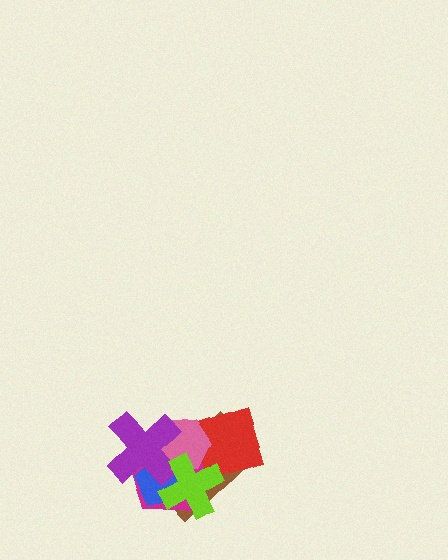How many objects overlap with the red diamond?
4 objects overlap with the red diamond.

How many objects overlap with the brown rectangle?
6 objects overlap with the brown rectangle.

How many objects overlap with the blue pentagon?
5 objects overlap with the blue pentagon.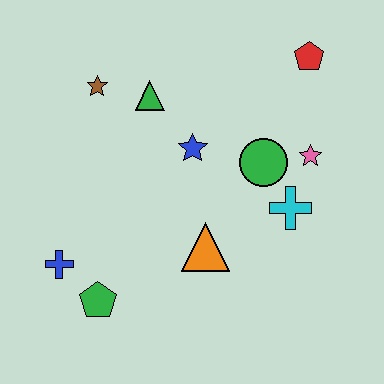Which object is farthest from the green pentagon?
The red pentagon is farthest from the green pentagon.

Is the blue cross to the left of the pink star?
Yes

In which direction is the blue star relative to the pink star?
The blue star is to the left of the pink star.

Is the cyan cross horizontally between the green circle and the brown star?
No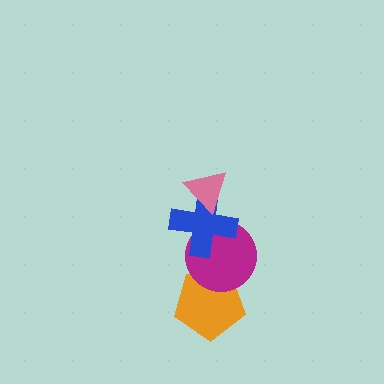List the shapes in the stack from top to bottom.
From top to bottom: the pink triangle, the blue cross, the magenta circle, the orange pentagon.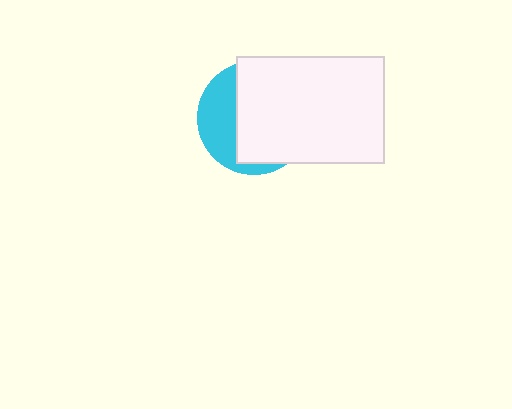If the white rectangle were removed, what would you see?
You would see the complete cyan circle.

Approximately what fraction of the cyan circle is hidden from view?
Roughly 66% of the cyan circle is hidden behind the white rectangle.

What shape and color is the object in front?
The object in front is a white rectangle.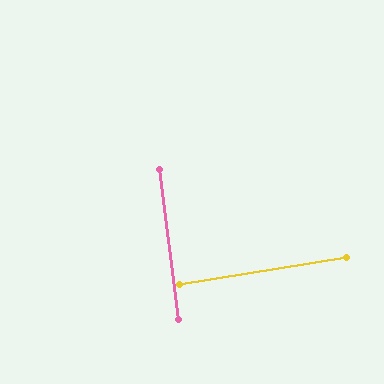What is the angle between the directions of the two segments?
Approximately 88 degrees.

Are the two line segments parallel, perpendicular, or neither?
Perpendicular — they meet at approximately 88°.